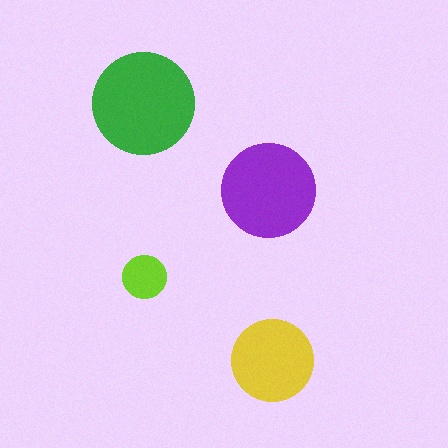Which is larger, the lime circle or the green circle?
The green one.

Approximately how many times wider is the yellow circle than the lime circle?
About 2 times wider.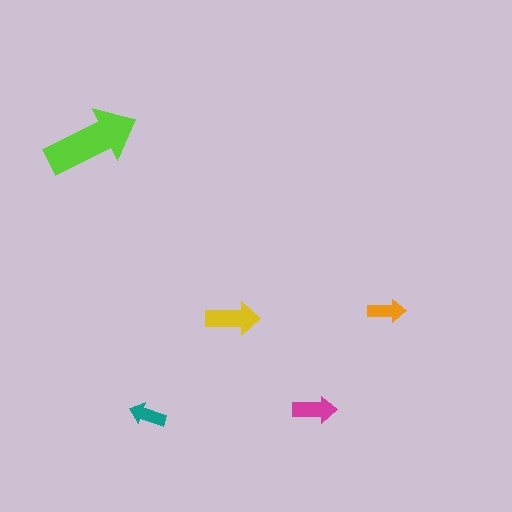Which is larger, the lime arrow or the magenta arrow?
The lime one.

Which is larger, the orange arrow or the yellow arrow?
The yellow one.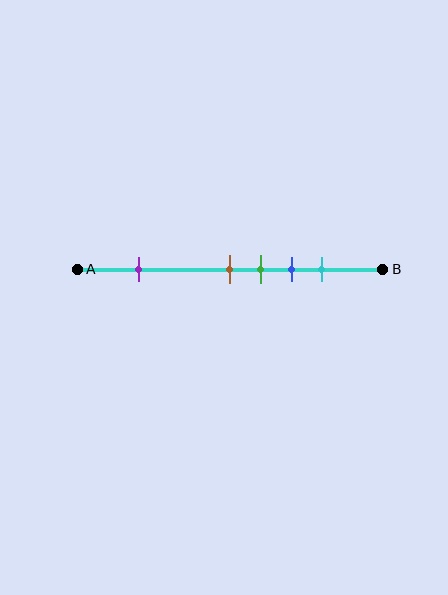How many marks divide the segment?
There are 5 marks dividing the segment.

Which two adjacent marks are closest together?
The brown and green marks are the closest adjacent pair.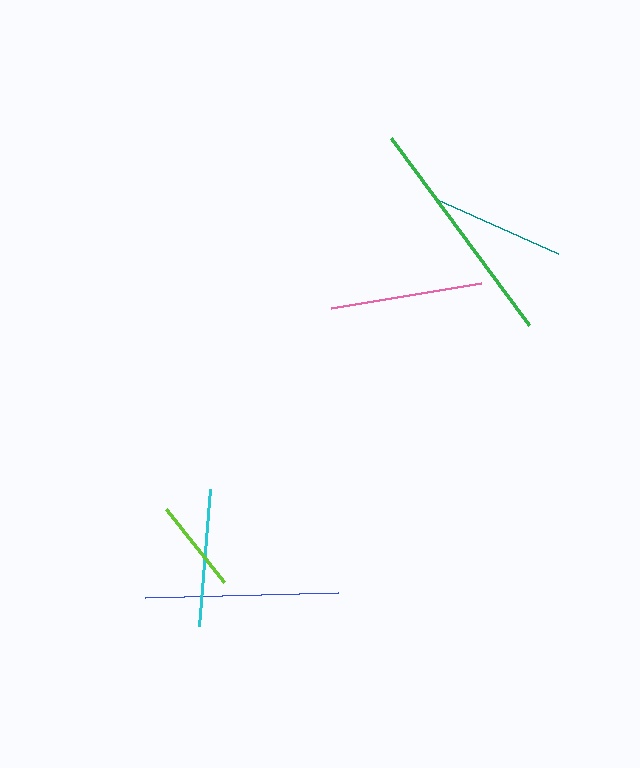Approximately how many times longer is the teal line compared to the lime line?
The teal line is approximately 1.4 times the length of the lime line.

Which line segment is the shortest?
The lime line is the shortest at approximately 94 pixels.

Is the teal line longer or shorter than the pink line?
The pink line is longer than the teal line.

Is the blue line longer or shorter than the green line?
The green line is longer than the blue line.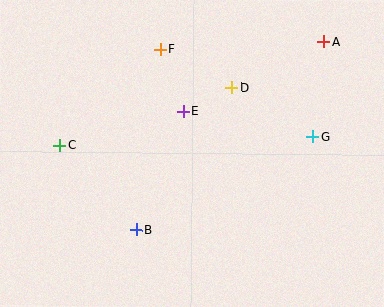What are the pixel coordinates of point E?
Point E is at (184, 111).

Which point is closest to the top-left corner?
Point C is closest to the top-left corner.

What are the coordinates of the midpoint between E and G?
The midpoint between E and G is at (248, 124).